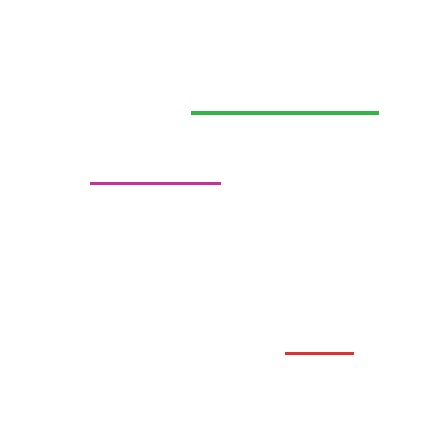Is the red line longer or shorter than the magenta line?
The magenta line is longer than the red line.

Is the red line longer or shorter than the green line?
The green line is longer than the red line.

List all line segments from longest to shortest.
From longest to shortest: green, magenta, red.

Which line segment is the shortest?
The red line is the shortest at approximately 67 pixels.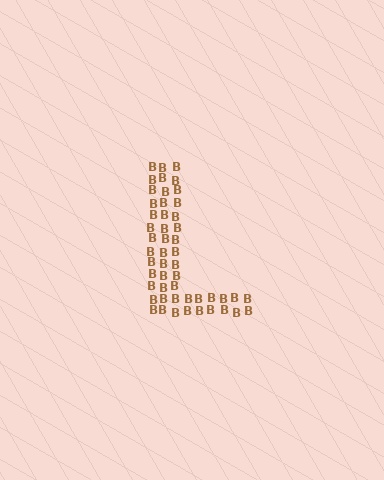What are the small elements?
The small elements are letter B's.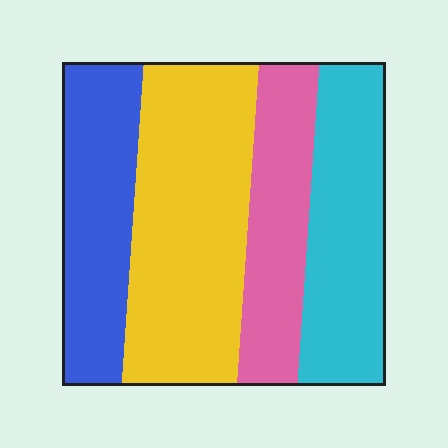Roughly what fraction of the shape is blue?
Blue takes up about one fifth (1/5) of the shape.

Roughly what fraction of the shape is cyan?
Cyan takes up about one quarter (1/4) of the shape.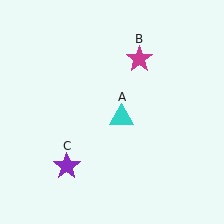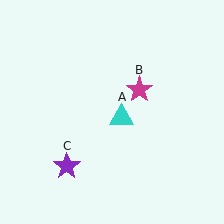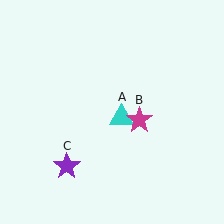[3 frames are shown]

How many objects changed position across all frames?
1 object changed position: magenta star (object B).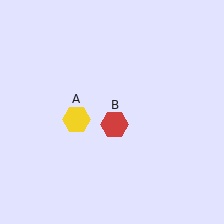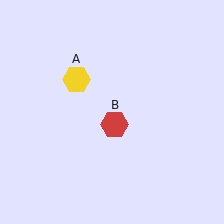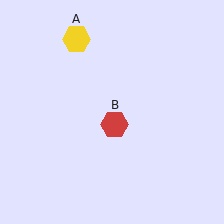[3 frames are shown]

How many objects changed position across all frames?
1 object changed position: yellow hexagon (object A).